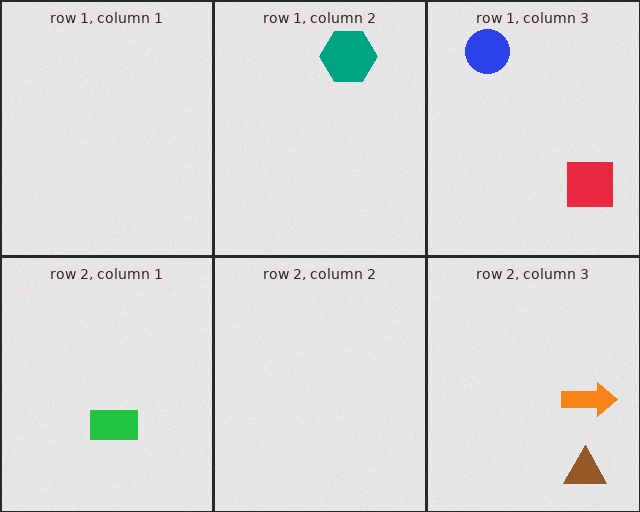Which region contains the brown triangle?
The row 2, column 3 region.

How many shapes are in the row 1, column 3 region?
2.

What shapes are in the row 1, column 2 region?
The teal hexagon.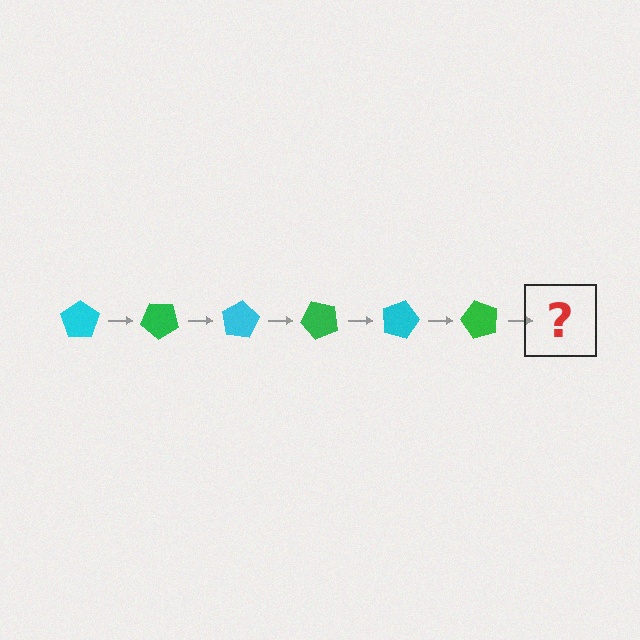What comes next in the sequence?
The next element should be a cyan pentagon, rotated 240 degrees from the start.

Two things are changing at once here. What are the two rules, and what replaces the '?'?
The two rules are that it rotates 40 degrees each step and the color cycles through cyan and green. The '?' should be a cyan pentagon, rotated 240 degrees from the start.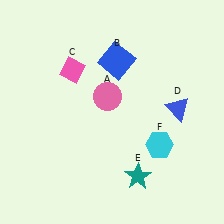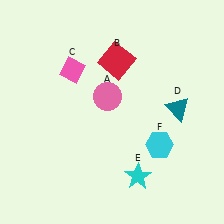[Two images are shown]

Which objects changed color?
B changed from blue to red. D changed from blue to teal. E changed from teal to cyan.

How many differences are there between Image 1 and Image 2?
There are 3 differences between the two images.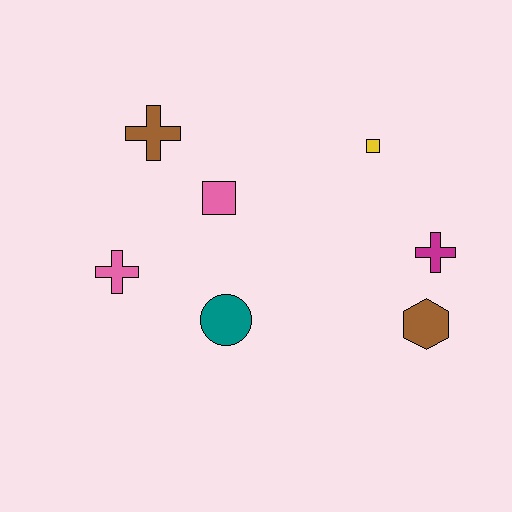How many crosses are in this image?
There are 3 crosses.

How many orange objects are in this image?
There are no orange objects.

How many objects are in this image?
There are 7 objects.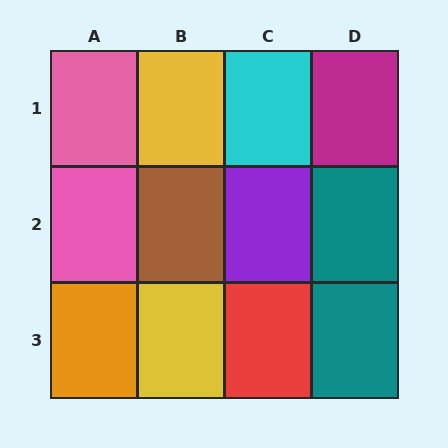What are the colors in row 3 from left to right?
Orange, yellow, red, teal.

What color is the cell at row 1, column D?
Magenta.